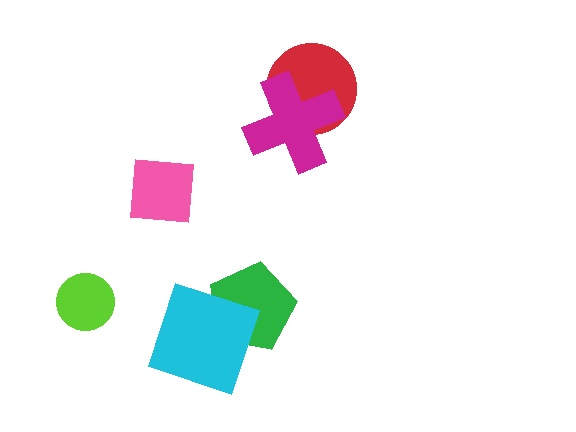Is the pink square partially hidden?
No, no other shape covers it.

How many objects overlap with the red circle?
1 object overlaps with the red circle.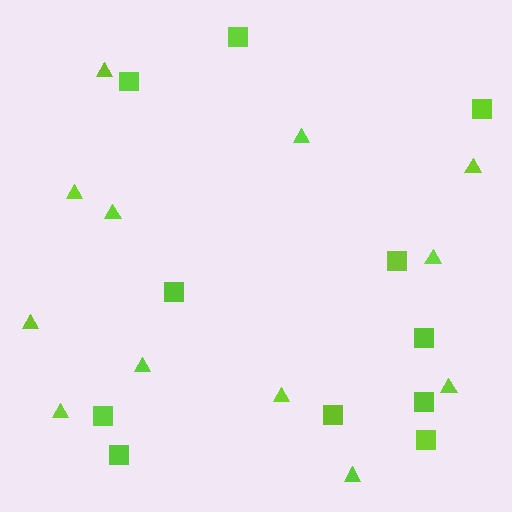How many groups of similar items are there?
There are 2 groups: one group of squares (11) and one group of triangles (12).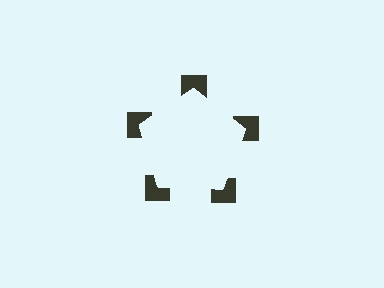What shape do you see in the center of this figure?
An illusory pentagon — its edges are inferred from the aligned wedge cuts in the notched squares, not physically drawn.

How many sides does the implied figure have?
5 sides.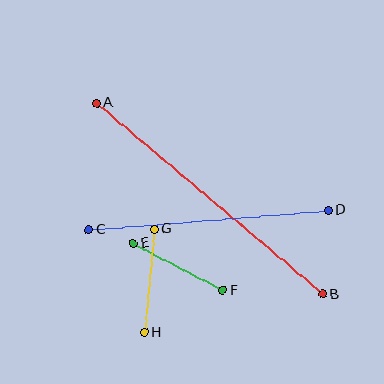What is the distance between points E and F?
The distance is approximately 101 pixels.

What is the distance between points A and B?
The distance is approximately 296 pixels.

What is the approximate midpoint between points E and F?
The midpoint is at approximately (178, 267) pixels.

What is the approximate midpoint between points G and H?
The midpoint is at approximately (149, 281) pixels.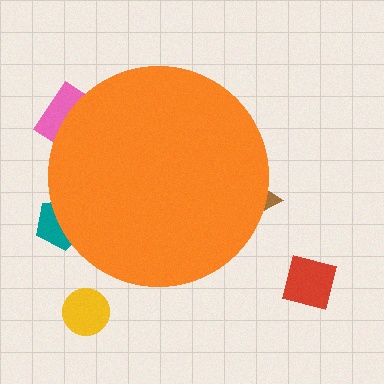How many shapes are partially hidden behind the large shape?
3 shapes are partially hidden.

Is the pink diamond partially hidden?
Yes, the pink diamond is partially hidden behind the orange circle.